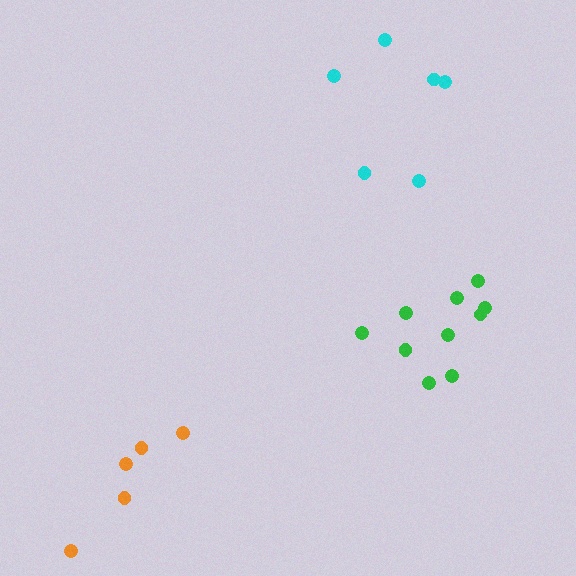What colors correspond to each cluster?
The clusters are colored: orange, green, cyan.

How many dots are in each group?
Group 1: 5 dots, Group 2: 10 dots, Group 3: 6 dots (21 total).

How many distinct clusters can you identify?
There are 3 distinct clusters.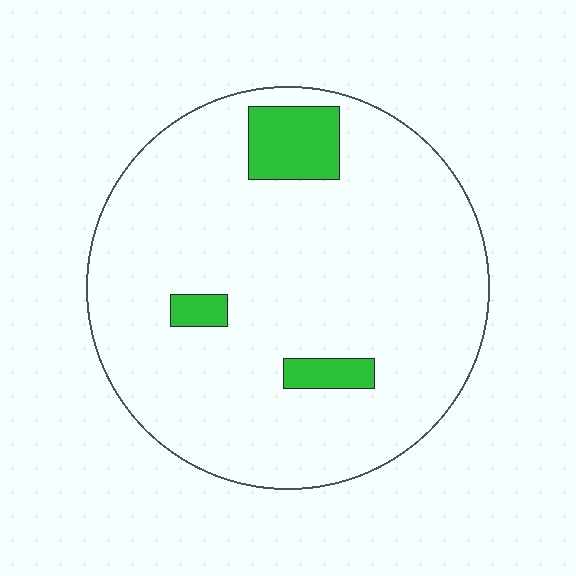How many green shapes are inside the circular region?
3.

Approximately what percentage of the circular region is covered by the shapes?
Approximately 10%.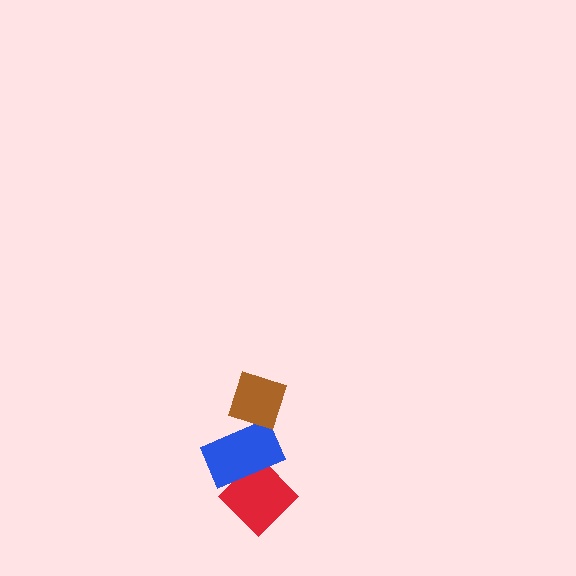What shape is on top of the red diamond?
The blue rectangle is on top of the red diamond.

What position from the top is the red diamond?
The red diamond is 3rd from the top.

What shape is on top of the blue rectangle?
The brown diamond is on top of the blue rectangle.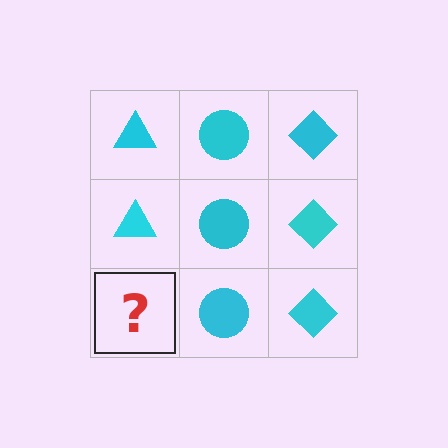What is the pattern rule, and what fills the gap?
The rule is that each column has a consistent shape. The gap should be filled with a cyan triangle.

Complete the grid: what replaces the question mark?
The question mark should be replaced with a cyan triangle.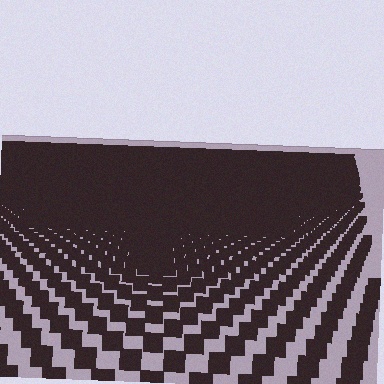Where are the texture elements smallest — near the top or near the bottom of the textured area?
Near the top.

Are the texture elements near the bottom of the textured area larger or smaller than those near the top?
Larger. Near the bottom, elements are closer to the viewer and appear at a bigger on-screen size.